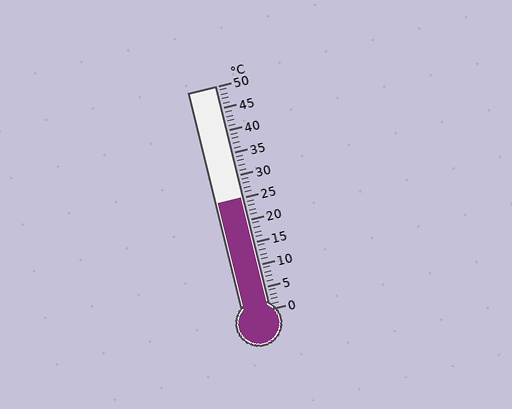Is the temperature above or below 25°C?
The temperature is at 25°C.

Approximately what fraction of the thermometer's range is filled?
The thermometer is filled to approximately 50% of its range.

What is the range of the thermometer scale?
The thermometer scale ranges from 0°C to 50°C.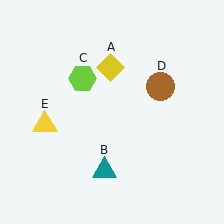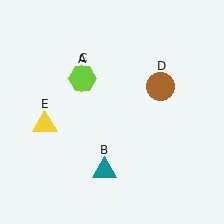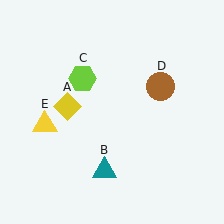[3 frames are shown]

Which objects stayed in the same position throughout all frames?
Teal triangle (object B) and lime hexagon (object C) and brown circle (object D) and yellow triangle (object E) remained stationary.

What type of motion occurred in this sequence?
The yellow diamond (object A) rotated counterclockwise around the center of the scene.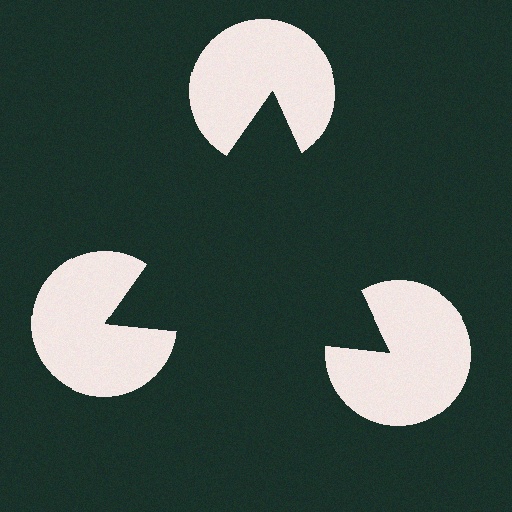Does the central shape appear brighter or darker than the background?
It typically appears slightly darker than the background, even though no actual brightness change is drawn.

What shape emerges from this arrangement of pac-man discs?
An illusory triangle — its edges are inferred from the aligned wedge cuts in the pac-man discs, not physically drawn.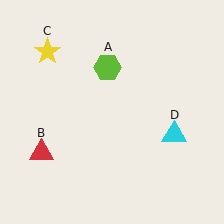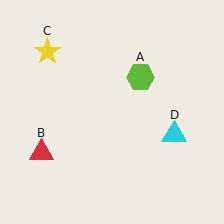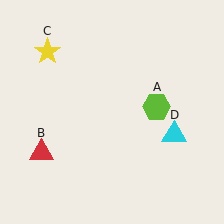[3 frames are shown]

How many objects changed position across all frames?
1 object changed position: lime hexagon (object A).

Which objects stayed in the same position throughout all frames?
Red triangle (object B) and yellow star (object C) and cyan triangle (object D) remained stationary.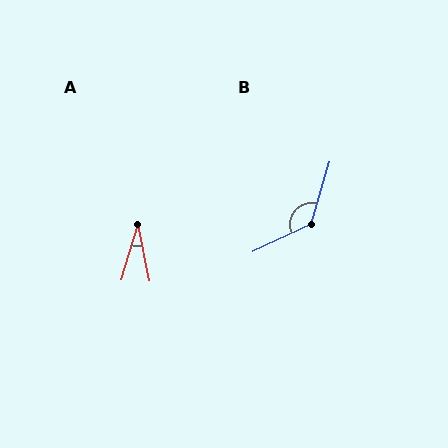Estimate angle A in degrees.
Approximately 28 degrees.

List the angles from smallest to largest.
A (28°), B (132°).